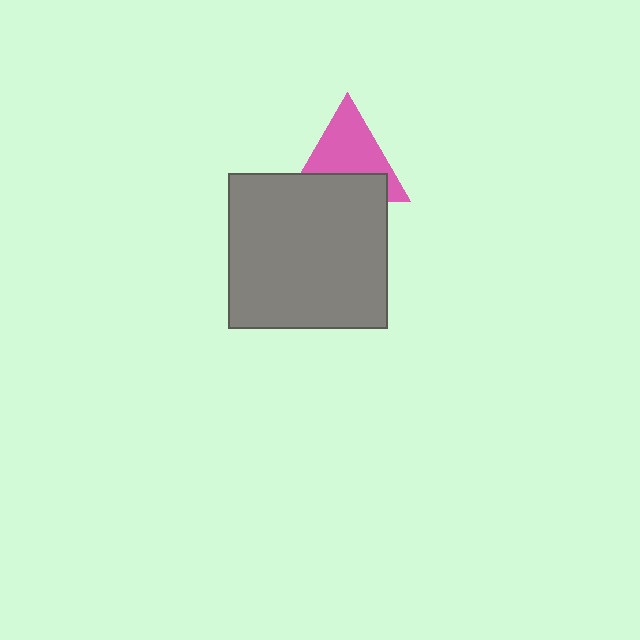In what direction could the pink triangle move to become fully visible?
The pink triangle could move up. That would shift it out from behind the gray rectangle entirely.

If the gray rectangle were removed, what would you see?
You would see the complete pink triangle.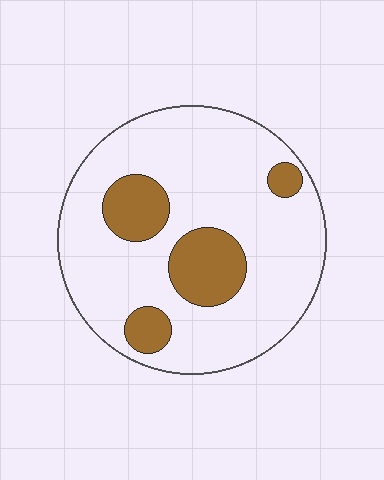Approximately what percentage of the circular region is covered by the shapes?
Approximately 20%.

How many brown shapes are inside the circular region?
4.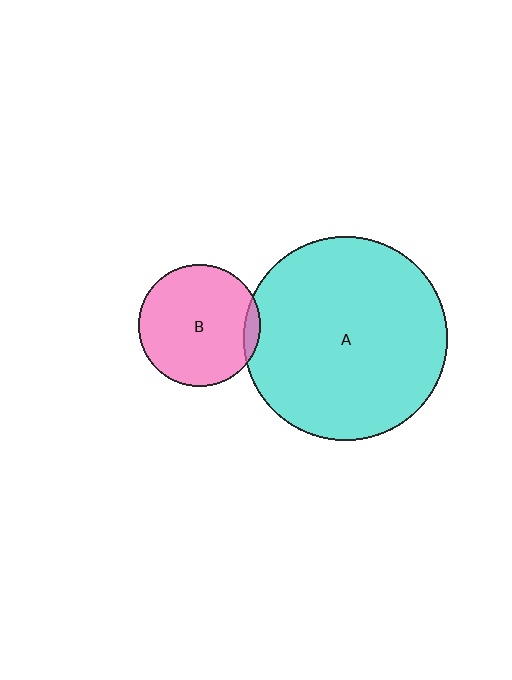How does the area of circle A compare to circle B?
Approximately 2.8 times.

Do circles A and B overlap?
Yes.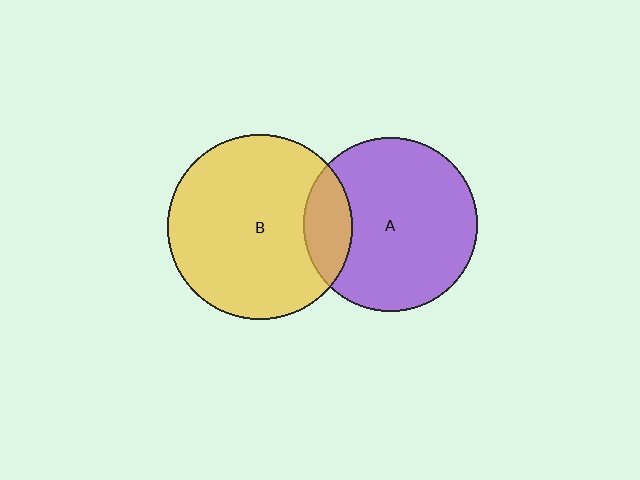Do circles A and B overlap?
Yes.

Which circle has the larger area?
Circle B (yellow).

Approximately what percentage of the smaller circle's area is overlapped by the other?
Approximately 20%.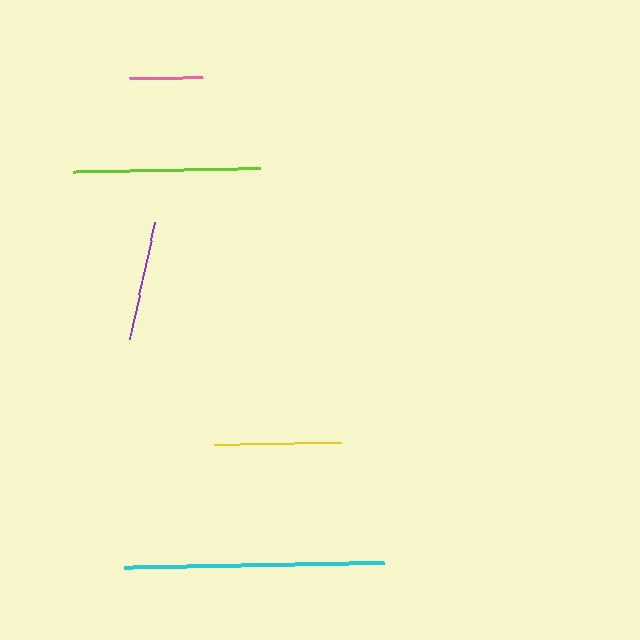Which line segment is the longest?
The cyan line is the longest at approximately 259 pixels.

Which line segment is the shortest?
The pink line is the shortest at approximately 74 pixels.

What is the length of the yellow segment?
The yellow segment is approximately 127 pixels long.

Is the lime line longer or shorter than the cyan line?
The cyan line is longer than the lime line.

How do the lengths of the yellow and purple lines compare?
The yellow and purple lines are approximately the same length.